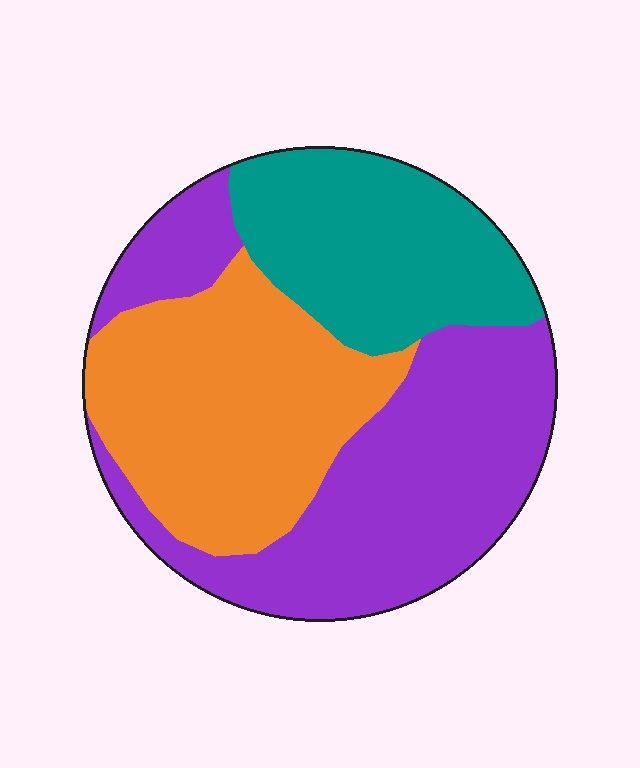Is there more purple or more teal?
Purple.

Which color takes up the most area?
Purple, at roughly 40%.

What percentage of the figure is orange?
Orange covers about 35% of the figure.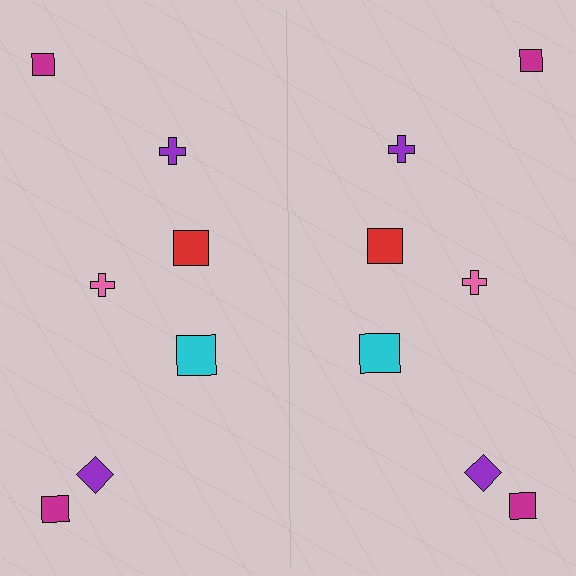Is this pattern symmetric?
Yes, this pattern has bilateral (reflection) symmetry.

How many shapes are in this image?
There are 14 shapes in this image.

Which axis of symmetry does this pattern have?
The pattern has a vertical axis of symmetry running through the center of the image.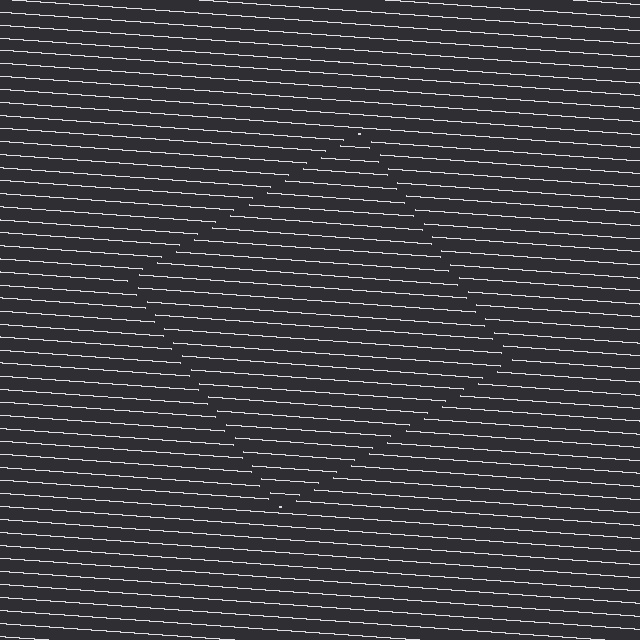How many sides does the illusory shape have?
4 sides — the line-ends trace a square.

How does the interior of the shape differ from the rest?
The interior of the shape contains the same grating, shifted by half a period — the contour is defined by the phase discontinuity where line-ends from the inner and outer gratings abut.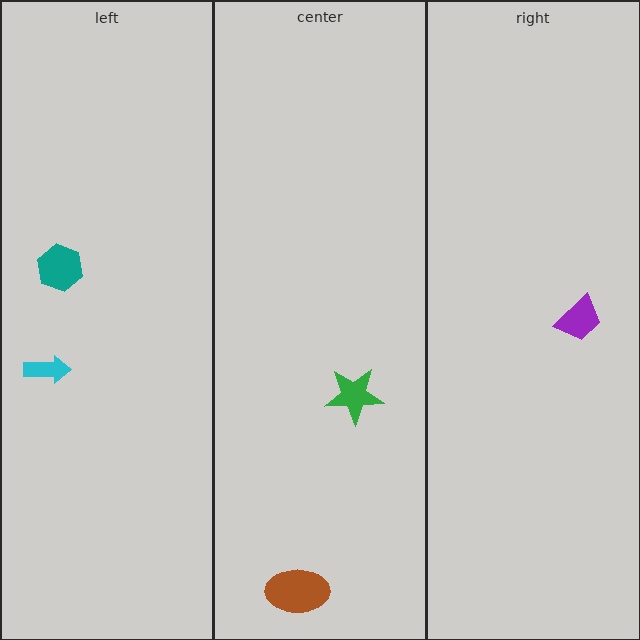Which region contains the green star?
The center region.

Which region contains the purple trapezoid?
The right region.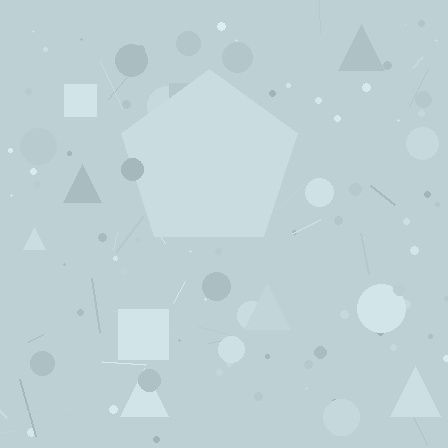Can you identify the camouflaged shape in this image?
The camouflaged shape is a pentagon.